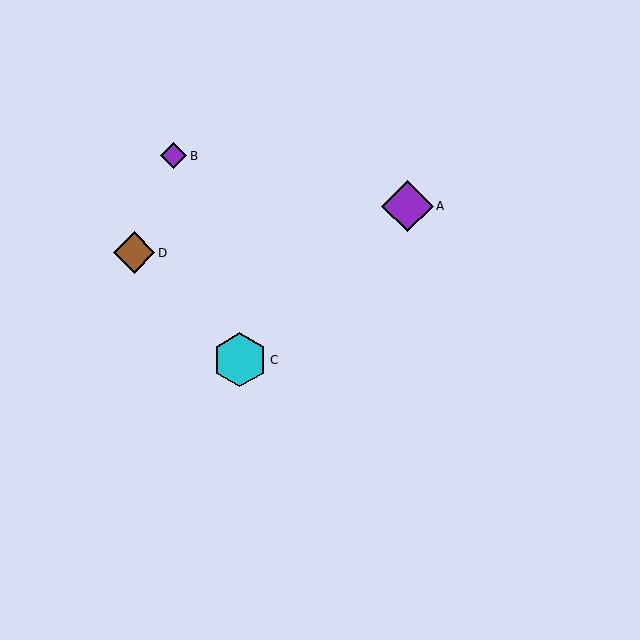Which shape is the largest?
The cyan hexagon (labeled C) is the largest.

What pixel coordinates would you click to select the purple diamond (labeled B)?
Click at (174, 156) to select the purple diamond B.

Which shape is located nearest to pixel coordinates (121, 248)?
The brown diamond (labeled D) at (134, 253) is nearest to that location.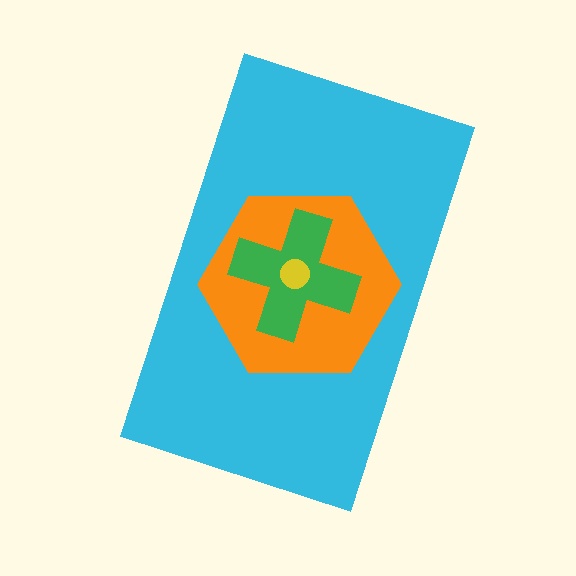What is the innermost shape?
The yellow circle.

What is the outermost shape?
The cyan rectangle.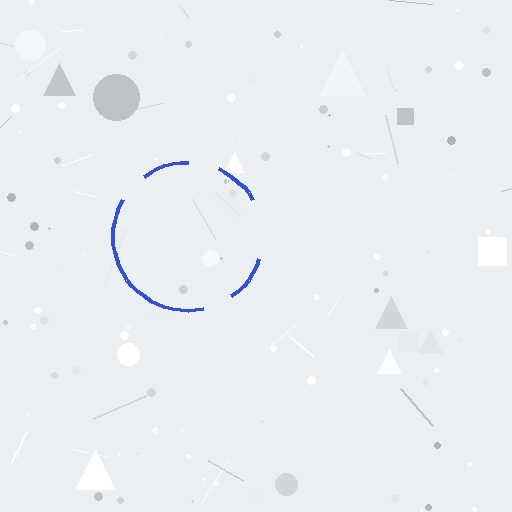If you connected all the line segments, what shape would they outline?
They would outline a circle.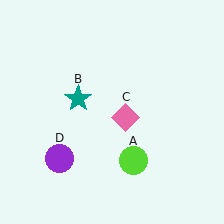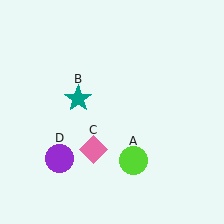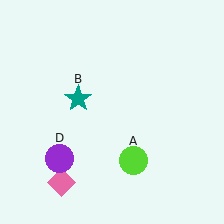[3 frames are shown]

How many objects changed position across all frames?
1 object changed position: pink diamond (object C).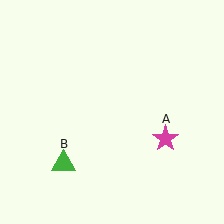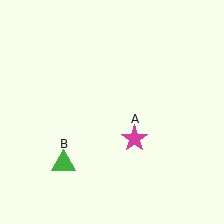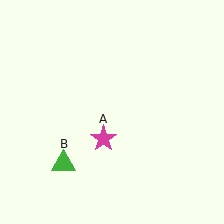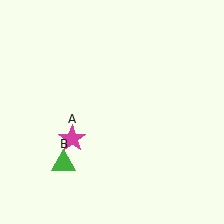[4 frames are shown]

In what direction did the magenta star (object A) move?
The magenta star (object A) moved left.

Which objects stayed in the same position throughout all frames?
Green triangle (object B) remained stationary.